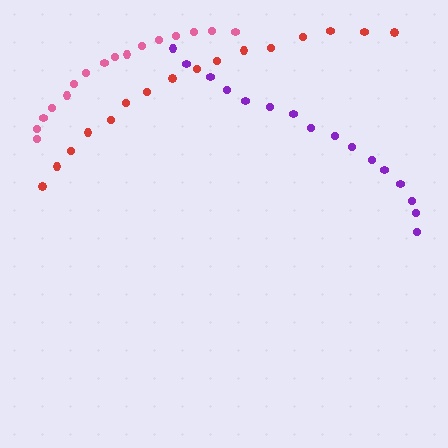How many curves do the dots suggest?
There are 3 distinct paths.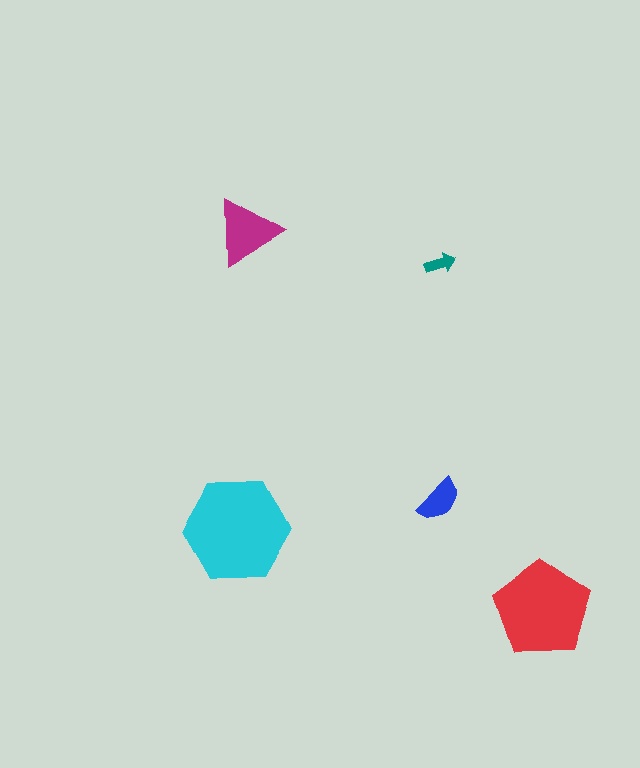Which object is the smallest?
The teal arrow.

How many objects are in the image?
There are 5 objects in the image.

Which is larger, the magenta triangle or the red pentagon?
The red pentagon.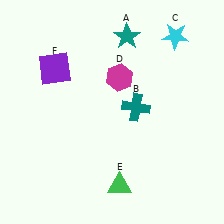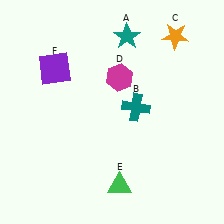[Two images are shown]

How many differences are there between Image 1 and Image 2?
There is 1 difference between the two images.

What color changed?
The star (C) changed from cyan in Image 1 to orange in Image 2.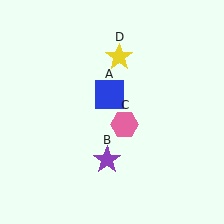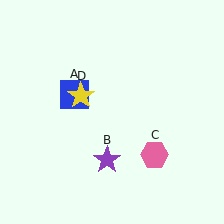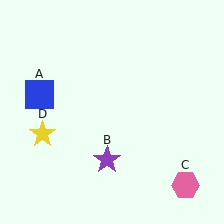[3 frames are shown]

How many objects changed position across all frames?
3 objects changed position: blue square (object A), pink hexagon (object C), yellow star (object D).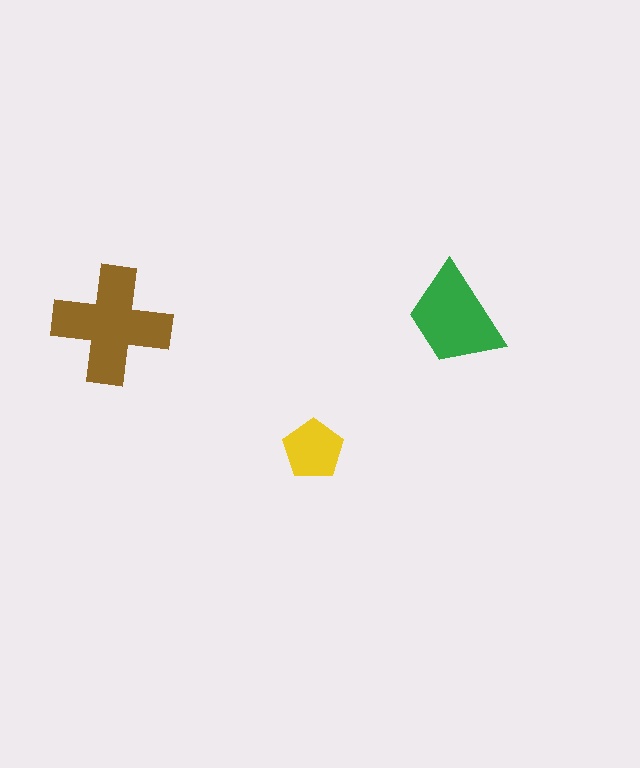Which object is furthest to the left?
The brown cross is leftmost.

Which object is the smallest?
The yellow pentagon.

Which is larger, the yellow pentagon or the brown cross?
The brown cross.